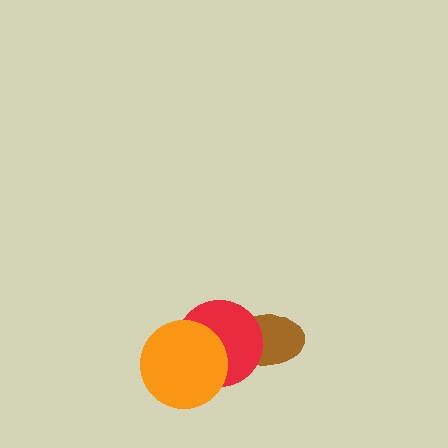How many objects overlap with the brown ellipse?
1 object overlaps with the brown ellipse.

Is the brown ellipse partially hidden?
Yes, it is partially covered by another shape.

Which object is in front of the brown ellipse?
The red circle is in front of the brown ellipse.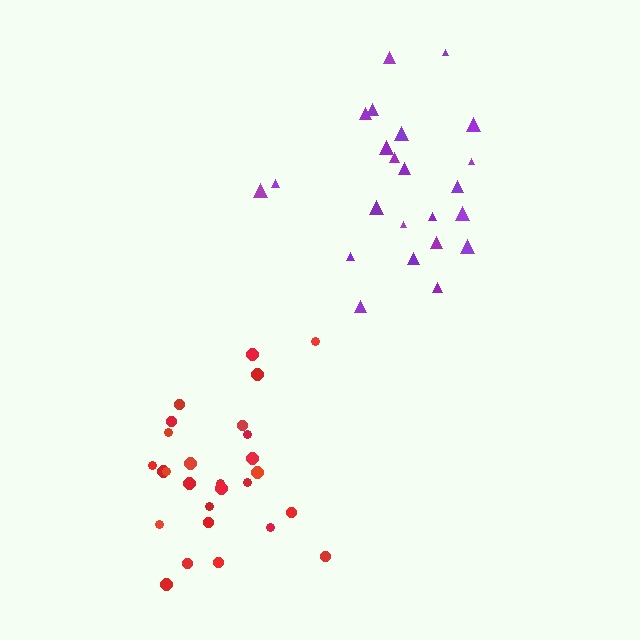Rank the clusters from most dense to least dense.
red, purple.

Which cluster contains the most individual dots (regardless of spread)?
Red (27).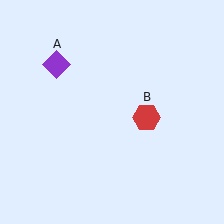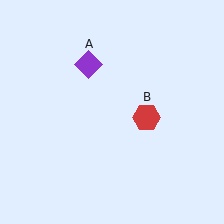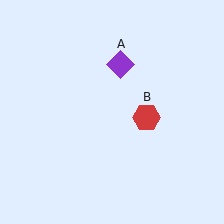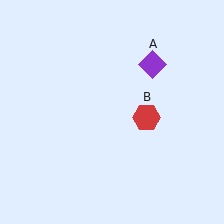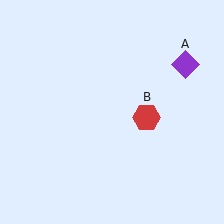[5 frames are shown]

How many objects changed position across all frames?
1 object changed position: purple diamond (object A).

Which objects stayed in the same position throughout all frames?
Red hexagon (object B) remained stationary.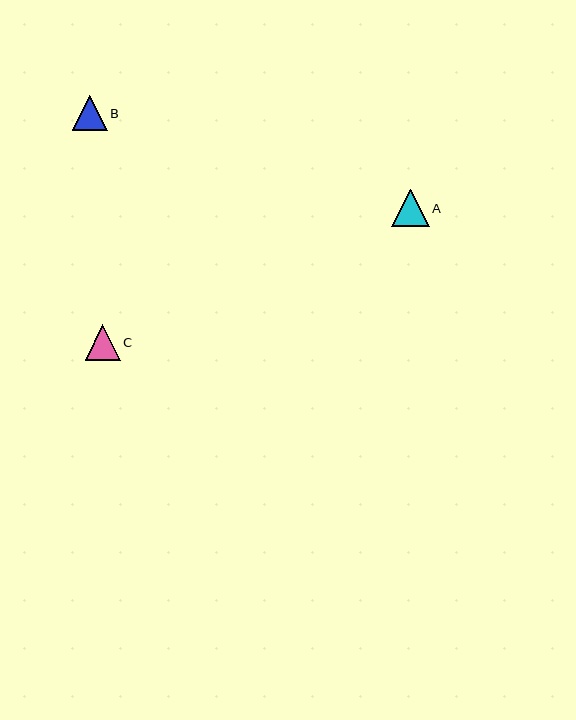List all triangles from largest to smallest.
From largest to smallest: A, C, B.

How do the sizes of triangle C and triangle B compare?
Triangle C and triangle B are approximately the same size.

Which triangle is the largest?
Triangle A is the largest with a size of approximately 37 pixels.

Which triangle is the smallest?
Triangle B is the smallest with a size of approximately 35 pixels.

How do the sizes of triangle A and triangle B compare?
Triangle A and triangle B are approximately the same size.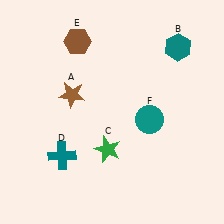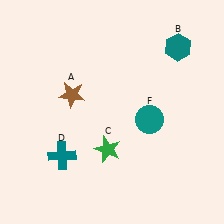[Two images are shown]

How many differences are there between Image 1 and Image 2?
There is 1 difference between the two images.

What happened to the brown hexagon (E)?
The brown hexagon (E) was removed in Image 2. It was in the top-left area of Image 1.